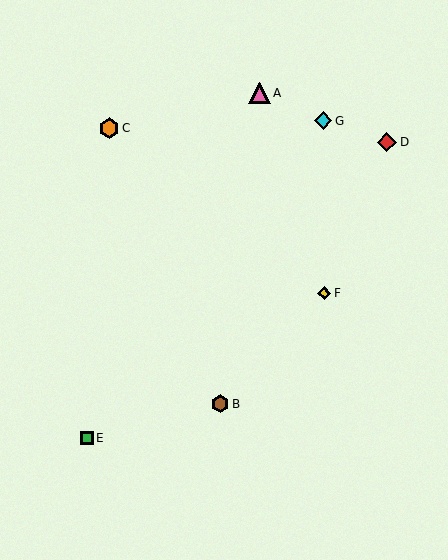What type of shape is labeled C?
Shape C is an orange hexagon.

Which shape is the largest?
The pink triangle (labeled A) is the largest.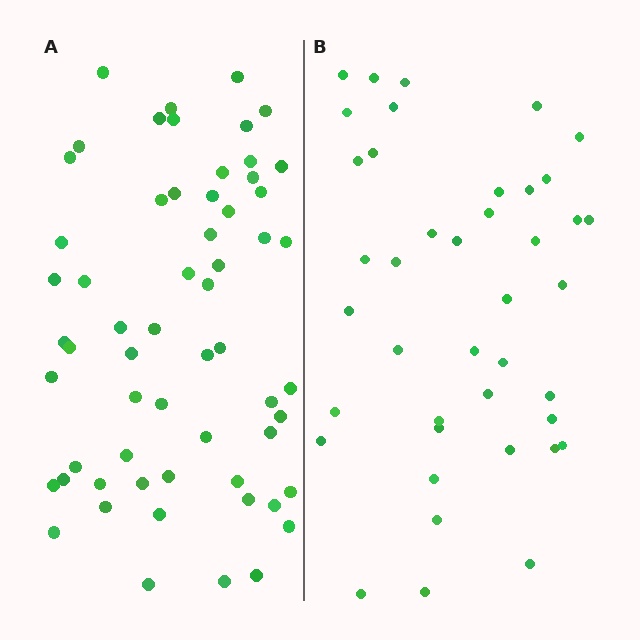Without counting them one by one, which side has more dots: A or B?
Region A (the left region) has more dots.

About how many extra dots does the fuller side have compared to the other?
Region A has approximately 20 more dots than region B.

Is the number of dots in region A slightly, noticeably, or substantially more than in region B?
Region A has substantially more. The ratio is roughly 1.5 to 1.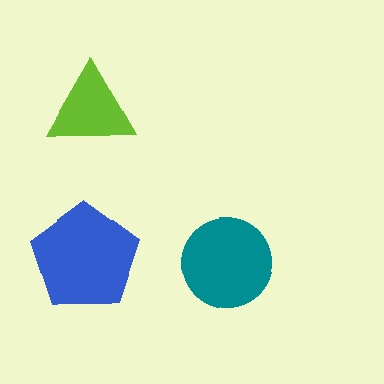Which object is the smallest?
The lime triangle.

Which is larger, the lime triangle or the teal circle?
The teal circle.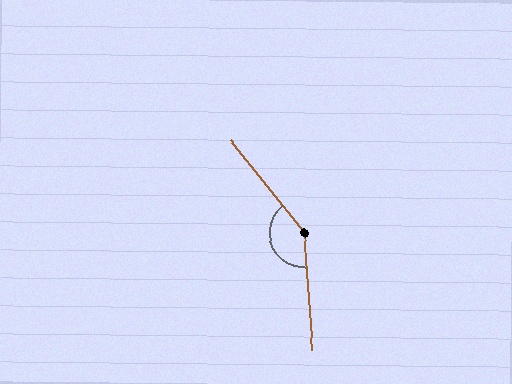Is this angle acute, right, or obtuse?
It is obtuse.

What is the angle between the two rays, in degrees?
Approximately 146 degrees.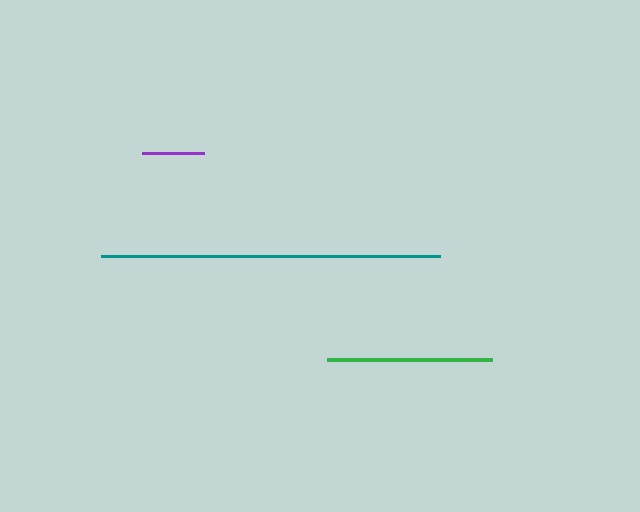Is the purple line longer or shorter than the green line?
The green line is longer than the purple line.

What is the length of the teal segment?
The teal segment is approximately 339 pixels long.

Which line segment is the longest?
The teal line is the longest at approximately 339 pixels.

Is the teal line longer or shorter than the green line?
The teal line is longer than the green line.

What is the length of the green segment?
The green segment is approximately 165 pixels long.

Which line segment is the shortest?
The purple line is the shortest at approximately 62 pixels.